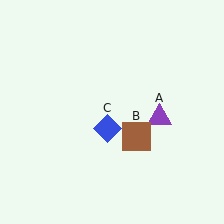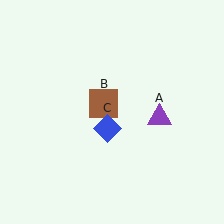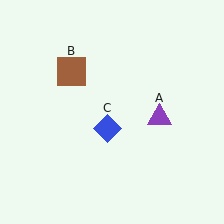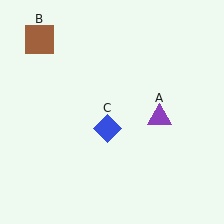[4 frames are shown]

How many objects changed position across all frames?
1 object changed position: brown square (object B).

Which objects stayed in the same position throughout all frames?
Purple triangle (object A) and blue diamond (object C) remained stationary.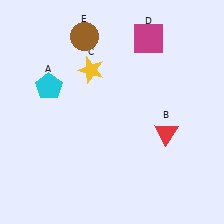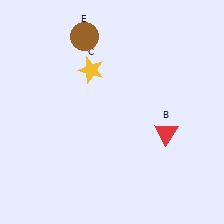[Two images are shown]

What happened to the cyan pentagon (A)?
The cyan pentagon (A) was removed in Image 2. It was in the top-left area of Image 1.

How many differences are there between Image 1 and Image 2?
There are 2 differences between the two images.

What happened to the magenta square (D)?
The magenta square (D) was removed in Image 2. It was in the top-right area of Image 1.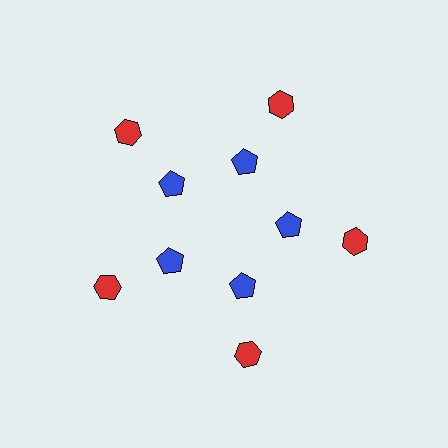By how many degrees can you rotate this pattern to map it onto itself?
The pattern maps onto itself every 72 degrees of rotation.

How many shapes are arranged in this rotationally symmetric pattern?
There are 10 shapes, arranged in 5 groups of 2.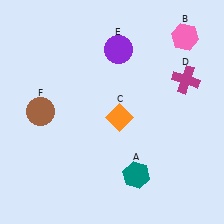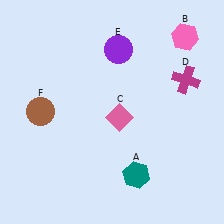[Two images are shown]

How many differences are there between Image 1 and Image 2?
There is 1 difference between the two images.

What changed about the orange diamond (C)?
In Image 1, C is orange. In Image 2, it changed to pink.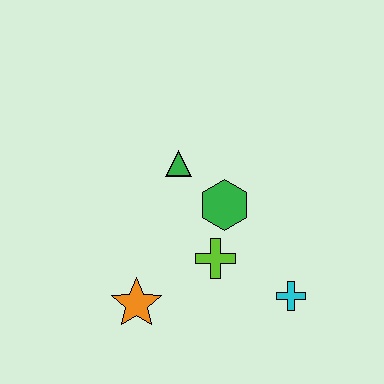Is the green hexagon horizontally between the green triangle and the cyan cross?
Yes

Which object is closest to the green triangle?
The green hexagon is closest to the green triangle.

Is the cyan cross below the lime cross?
Yes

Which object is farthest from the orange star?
The cyan cross is farthest from the orange star.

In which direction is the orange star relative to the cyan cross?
The orange star is to the left of the cyan cross.